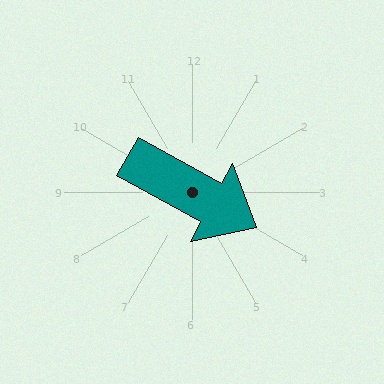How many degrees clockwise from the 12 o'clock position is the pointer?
Approximately 119 degrees.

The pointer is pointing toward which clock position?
Roughly 4 o'clock.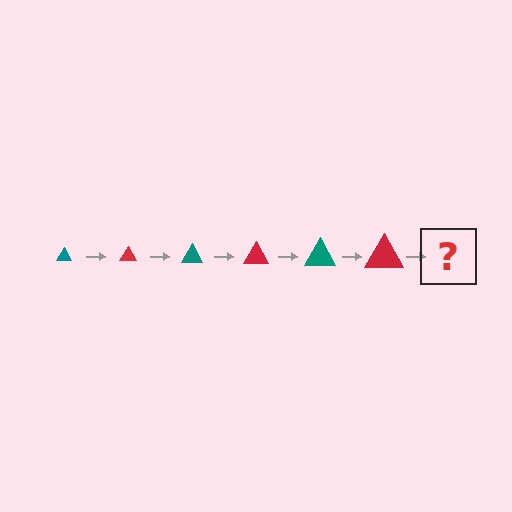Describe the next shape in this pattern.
It should be a teal triangle, larger than the previous one.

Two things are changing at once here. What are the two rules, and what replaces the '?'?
The two rules are that the triangle grows larger each step and the color cycles through teal and red. The '?' should be a teal triangle, larger than the previous one.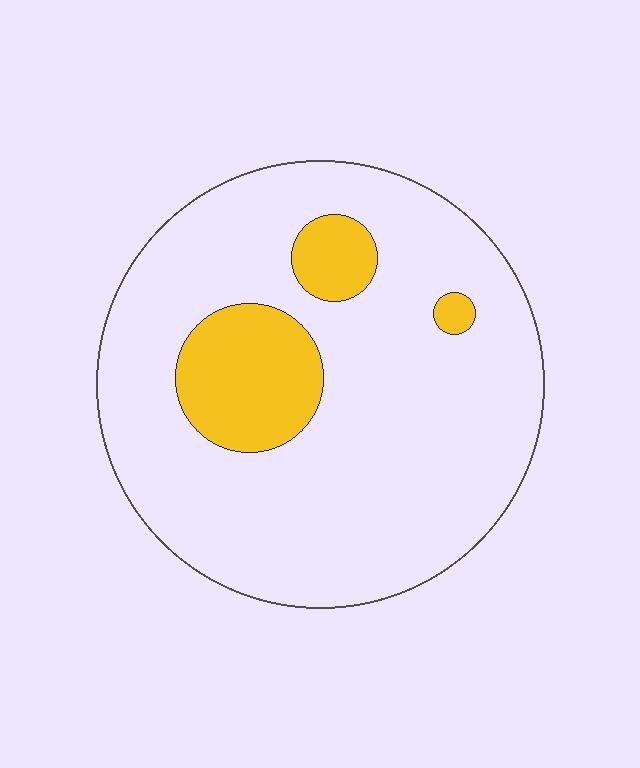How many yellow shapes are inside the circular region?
3.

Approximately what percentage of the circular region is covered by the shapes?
Approximately 15%.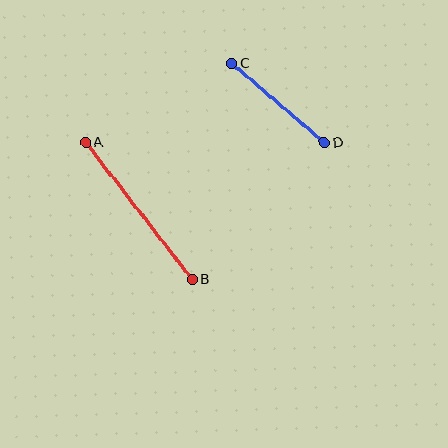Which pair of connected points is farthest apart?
Points A and B are farthest apart.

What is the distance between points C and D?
The distance is approximately 122 pixels.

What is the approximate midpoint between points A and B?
The midpoint is at approximately (139, 211) pixels.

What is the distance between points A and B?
The distance is approximately 173 pixels.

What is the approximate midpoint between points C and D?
The midpoint is at approximately (278, 103) pixels.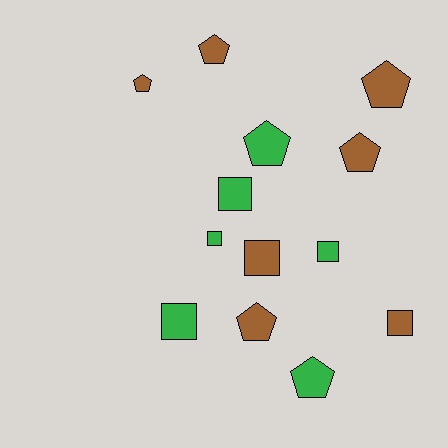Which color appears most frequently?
Brown, with 7 objects.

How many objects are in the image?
There are 13 objects.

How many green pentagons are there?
There are 2 green pentagons.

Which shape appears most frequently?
Pentagon, with 7 objects.